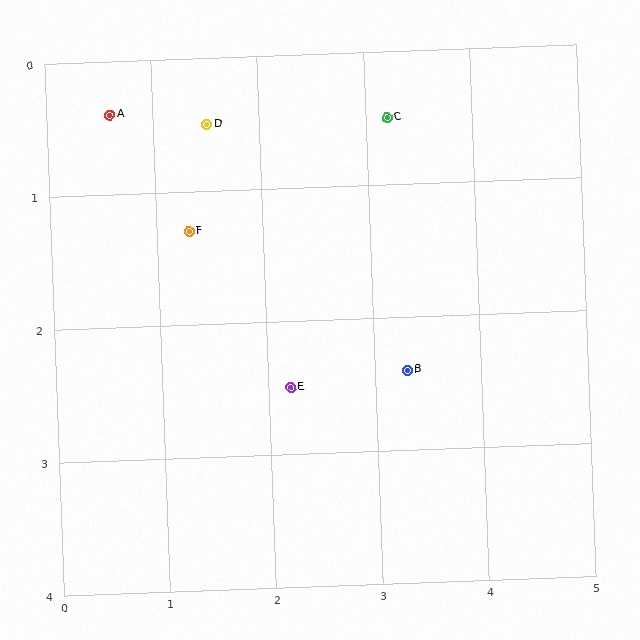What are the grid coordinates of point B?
Point B is at approximately (3.3, 2.4).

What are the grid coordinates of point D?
Point D is at approximately (1.5, 0.5).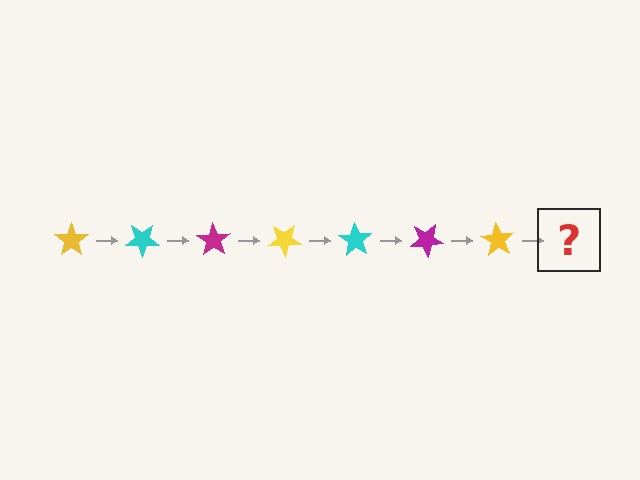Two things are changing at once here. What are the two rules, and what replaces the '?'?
The two rules are that it rotates 35 degrees each step and the color cycles through yellow, cyan, and magenta. The '?' should be a cyan star, rotated 245 degrees from the start.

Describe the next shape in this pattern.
It should be a cyan star, rotated 245 degrees from the start.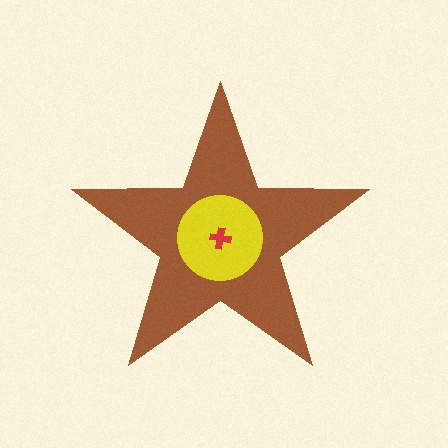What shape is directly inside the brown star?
The yellow circle.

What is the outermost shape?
The brown star.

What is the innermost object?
The red cross.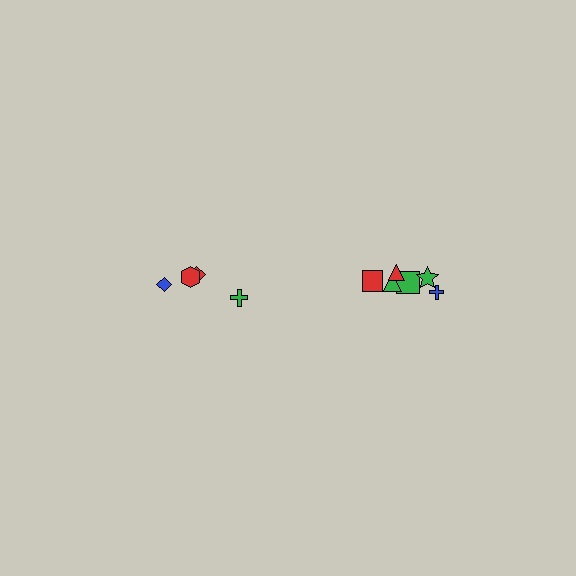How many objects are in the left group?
There are 4 objects.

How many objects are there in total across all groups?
There are 10 objects.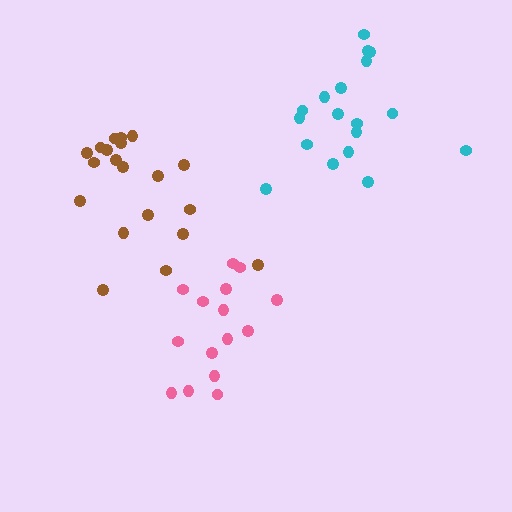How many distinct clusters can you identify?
There are 3 distinct clusters.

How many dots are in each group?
Group 1: 18 dots, Group 2: 15 dots, Group 3: 20 dots (53 total).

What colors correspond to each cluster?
The clusters are colored: cyan, pink, brown.